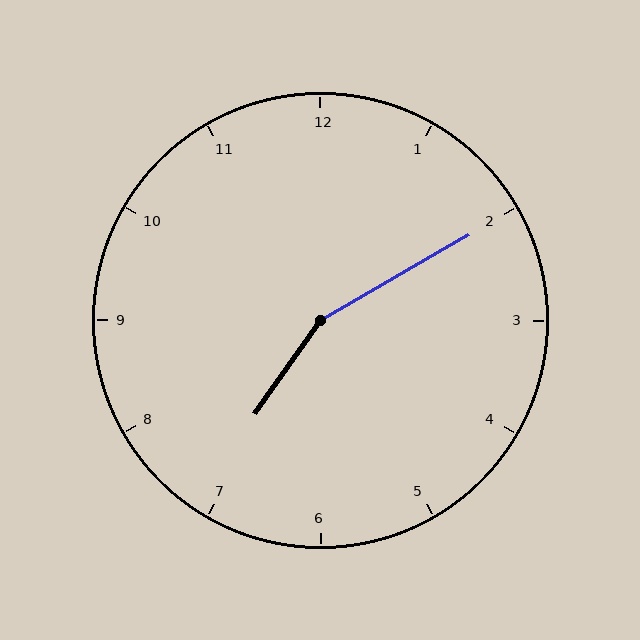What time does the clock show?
7:10.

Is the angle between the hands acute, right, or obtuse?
It is obtuse.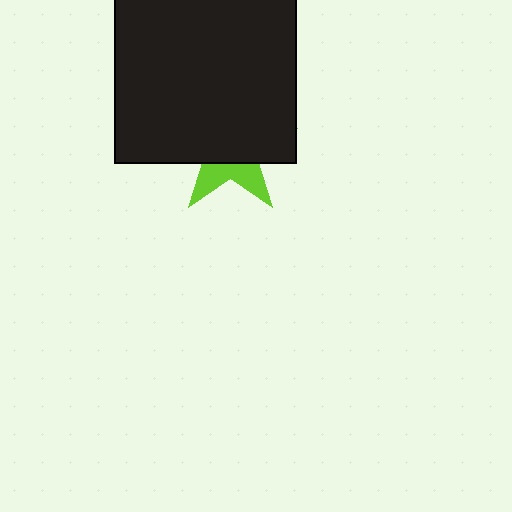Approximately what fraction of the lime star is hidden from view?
Roughly 68% of the lime star is hidden behind the black rectangle.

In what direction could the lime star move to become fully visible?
The lime star could move down. That would shift it out from behind the black rectangle entirely.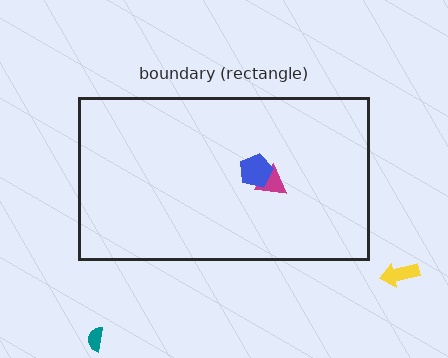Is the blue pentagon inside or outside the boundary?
Inside.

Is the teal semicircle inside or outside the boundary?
Outside.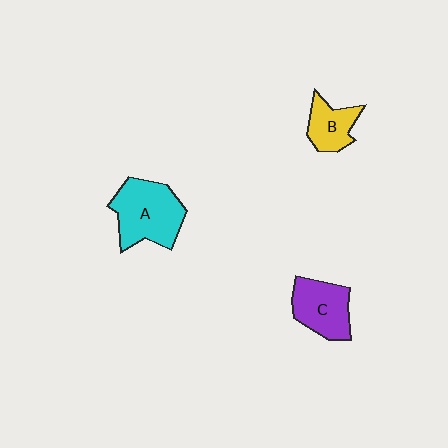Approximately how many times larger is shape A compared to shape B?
Approximately 1.9 times.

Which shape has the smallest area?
Shape B (yellow).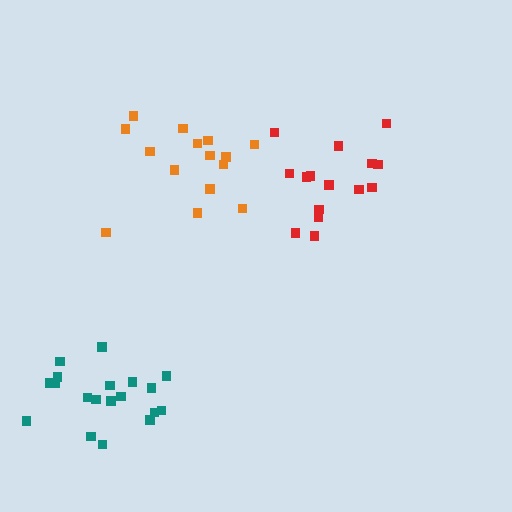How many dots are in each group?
Group 1: 15 dots, Group 2: 19 dots, Group 3: 15 dots (49 total).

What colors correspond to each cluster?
The clusters are colored: orange, teal, red.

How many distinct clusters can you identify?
There are 3 distinct clusters.